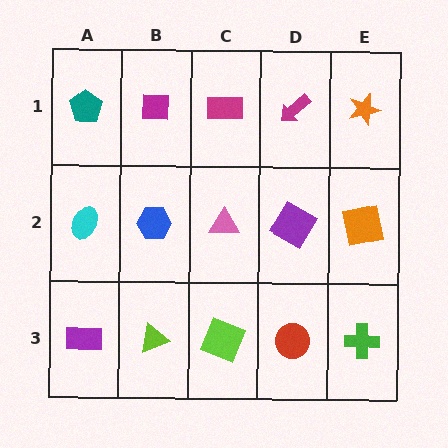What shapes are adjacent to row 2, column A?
A teal pentagon (row 1, column A), a purple rectangle (row 3, column A), a blue hexagon (row 2, column B).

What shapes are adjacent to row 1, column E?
An orange square (row 2, column E), a magenta arrow (row 1, column D).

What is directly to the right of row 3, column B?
A lime square.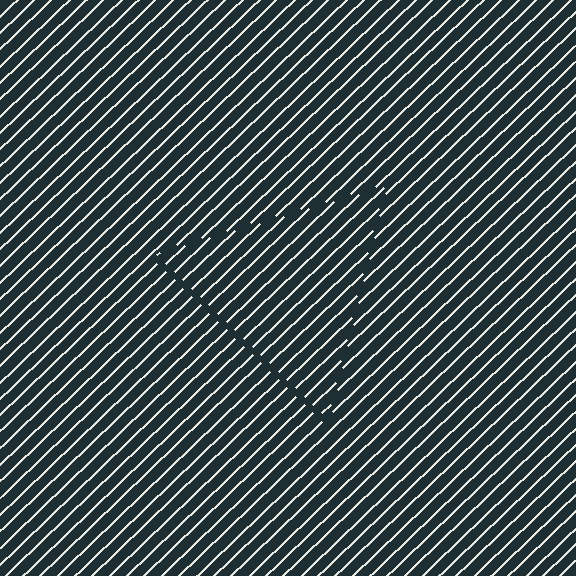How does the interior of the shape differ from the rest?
The interior of the shape contains the same grating, shifted by half a period — the contour is defined by the phase discontinuity where line-ends from the inner and outer gratings abut.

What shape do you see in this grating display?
An illusory triangle. The interior of the shape contains the same grating, shifted by half a period — the contour is defined by the phase discontinuity where line-ends from the inner and outer gratings abut.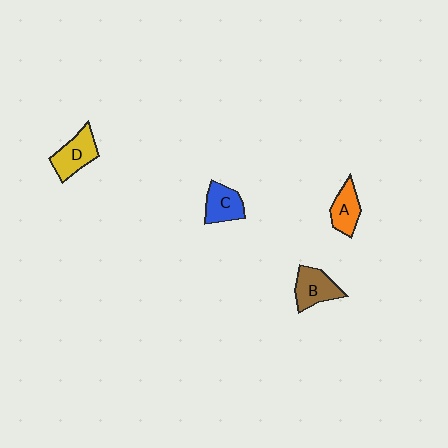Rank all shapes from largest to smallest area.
From largest to smallest: D (yellow), B (brown), C (blue), A (orange).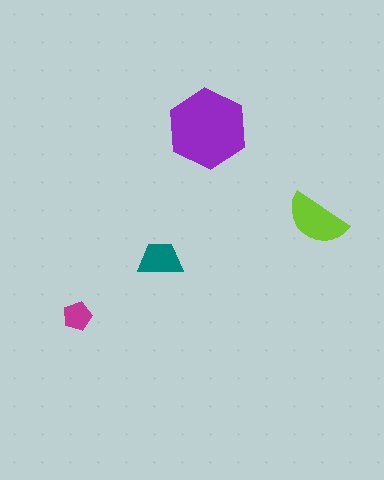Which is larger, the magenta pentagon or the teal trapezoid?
The teal trapezoid.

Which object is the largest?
The purple hexagon.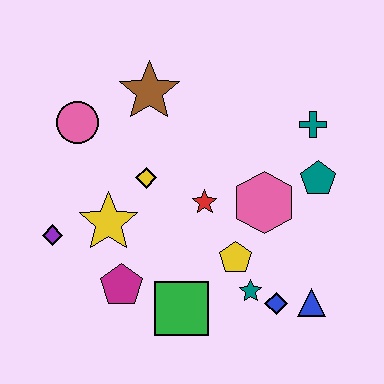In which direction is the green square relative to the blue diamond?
The green square is to the left of the blue diamond.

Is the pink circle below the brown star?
Yes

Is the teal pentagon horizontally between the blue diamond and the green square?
No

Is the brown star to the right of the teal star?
No